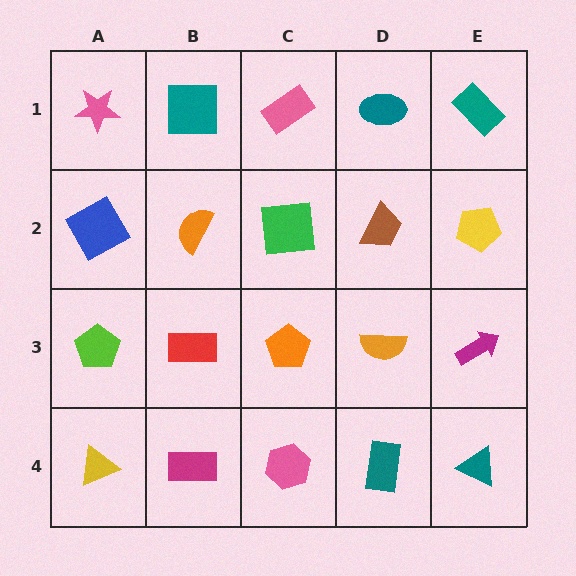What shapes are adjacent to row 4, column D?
An orange semicircle (row 3, column D), a pink hexagon (row 4, column C), a teal triangle (row 4, column E).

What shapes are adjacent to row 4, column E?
A magenta arrow (row 3, column E), a teal rectangle (row 4, column D).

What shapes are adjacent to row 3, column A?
A blue square (row 2, column A), a yellow triangle (row 4, column A), a red rectangle (row 3, column B).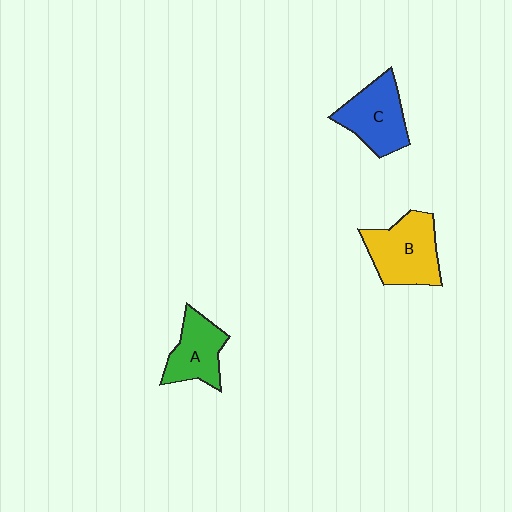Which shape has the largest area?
Shape B (yellow).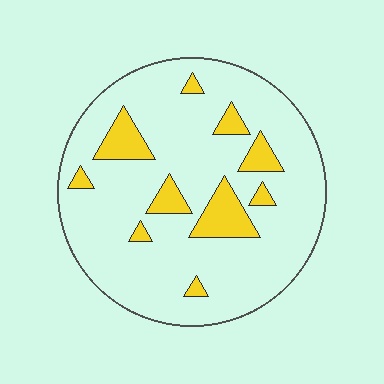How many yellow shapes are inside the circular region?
10.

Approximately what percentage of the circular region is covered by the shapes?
Approximately 15%.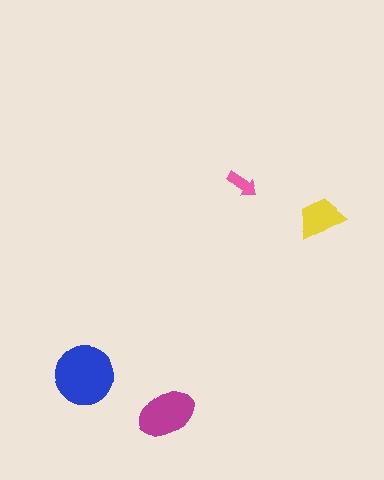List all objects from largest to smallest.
The blue circle, the magenta ellipse, the yellow trapezoid, the pink arrow.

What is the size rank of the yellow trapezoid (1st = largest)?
3rd.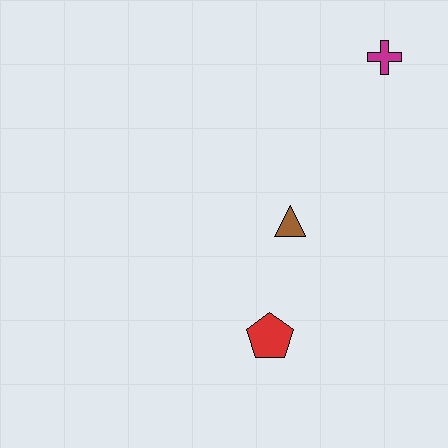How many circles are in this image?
There are no circles.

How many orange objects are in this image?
There are no orange objects.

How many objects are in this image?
There are 3 objects.